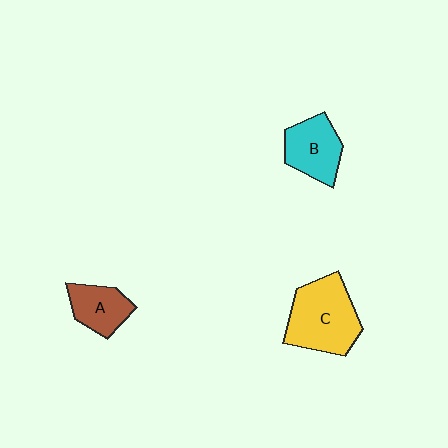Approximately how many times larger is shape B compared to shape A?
Approximately 1.2 times.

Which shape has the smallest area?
Shape A (brown).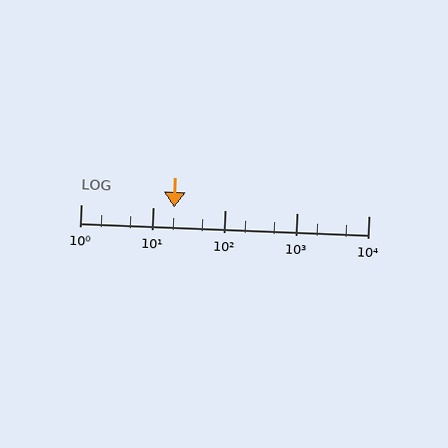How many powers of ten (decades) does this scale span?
The scale spans 4 decades, from 1 to 10000.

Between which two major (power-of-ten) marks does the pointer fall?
The pointer is between 10 and 100.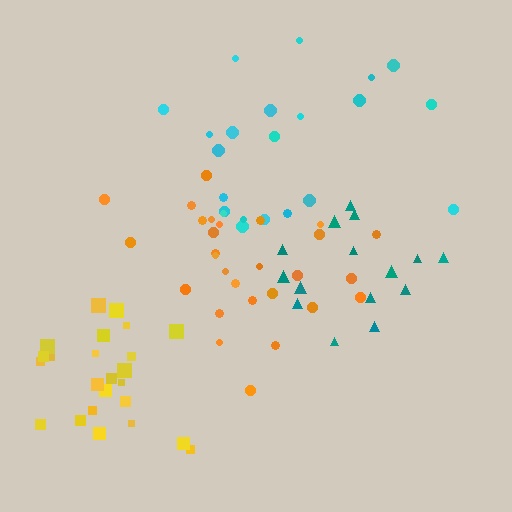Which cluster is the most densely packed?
Yellow.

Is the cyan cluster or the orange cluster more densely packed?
Orange.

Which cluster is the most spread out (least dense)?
Cyan.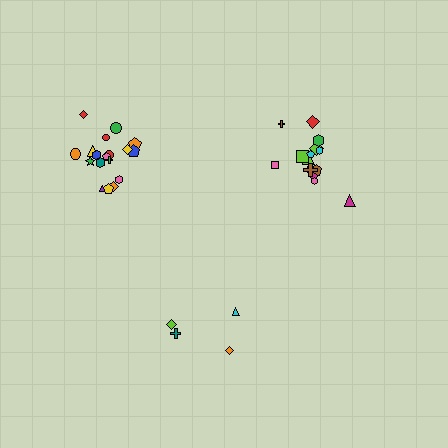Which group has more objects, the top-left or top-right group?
The top-left group.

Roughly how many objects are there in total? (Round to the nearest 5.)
Roughly 35 objects in total.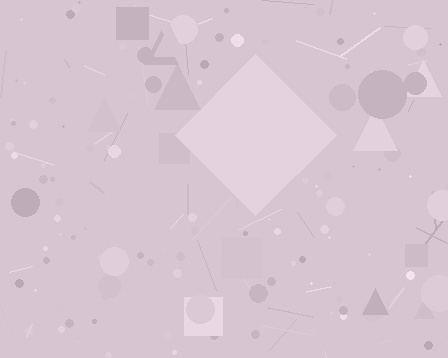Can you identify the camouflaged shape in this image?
The camouflaged shape is a diamond.